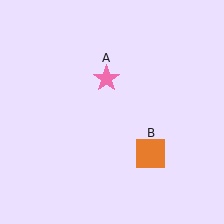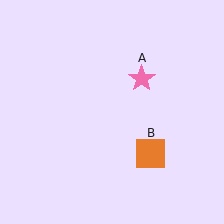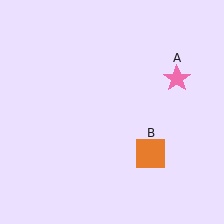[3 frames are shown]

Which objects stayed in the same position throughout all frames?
Orange square (object B) remained stationary.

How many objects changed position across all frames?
1 object changed position: pink star (object A).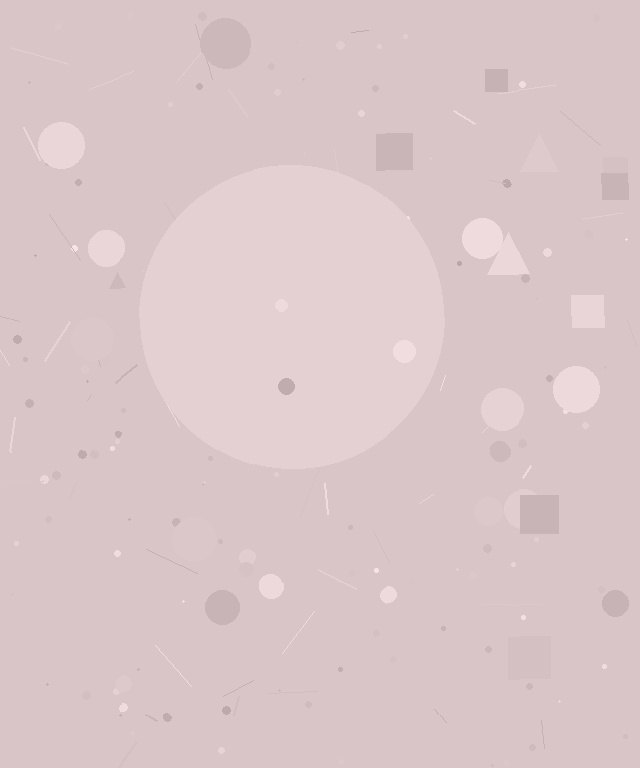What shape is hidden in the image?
A circle is hidden in the image.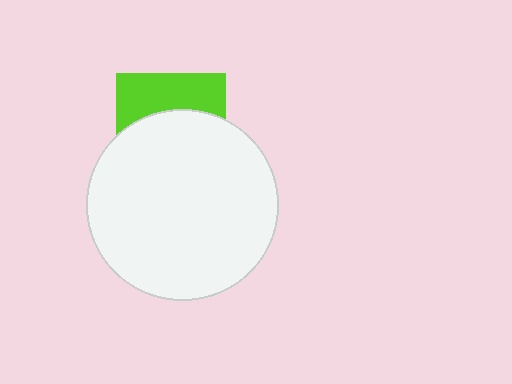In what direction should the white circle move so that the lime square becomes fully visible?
The white circle should move down. That is the shortest direction to clear the overlap and leave the lime square fully visible.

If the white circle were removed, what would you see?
You would see the complete lime square.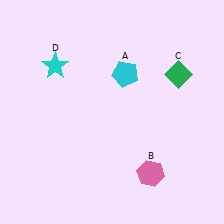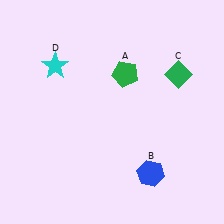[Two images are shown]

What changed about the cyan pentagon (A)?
In Image 1, A is cyan. In Image 2, it changed to green.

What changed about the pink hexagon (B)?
In Image 1, B is pink. In Image 2, it changed to blue.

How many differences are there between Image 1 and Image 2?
There are 2 differences between the two images.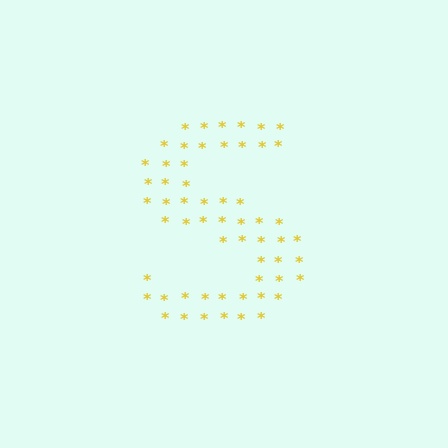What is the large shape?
The large shape is the letter S.